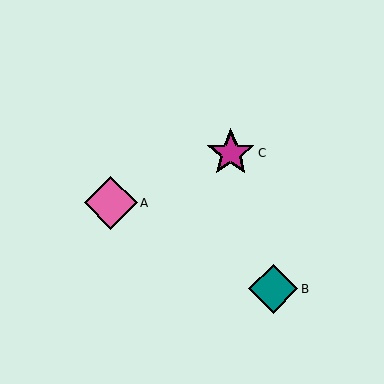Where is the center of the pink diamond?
The center of the pink diamond is at (111, 203).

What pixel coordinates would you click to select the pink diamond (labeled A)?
Click at (111, 203) to select the pink diamond A.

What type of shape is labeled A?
Shape A is a pink diamond.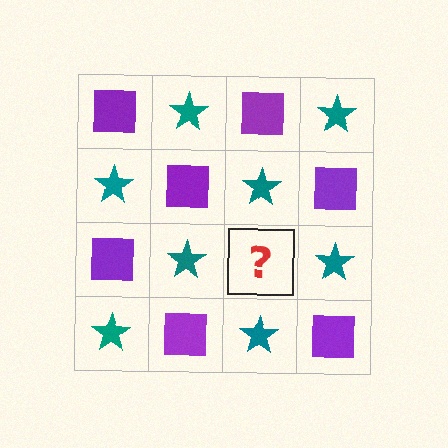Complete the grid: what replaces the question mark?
The question mark should be replaced with a purple square.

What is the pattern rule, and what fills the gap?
The rule is that it alternates purple square and teal star in a checkerboard pattern. The gap should be filled with a purple square.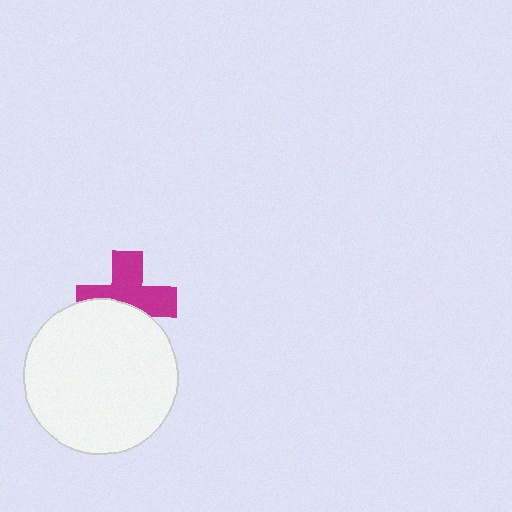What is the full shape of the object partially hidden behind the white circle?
The partially hidden object is a magenta cross.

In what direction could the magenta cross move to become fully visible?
The magenta cross could move up. That would shift it out from behind the white circle entirely.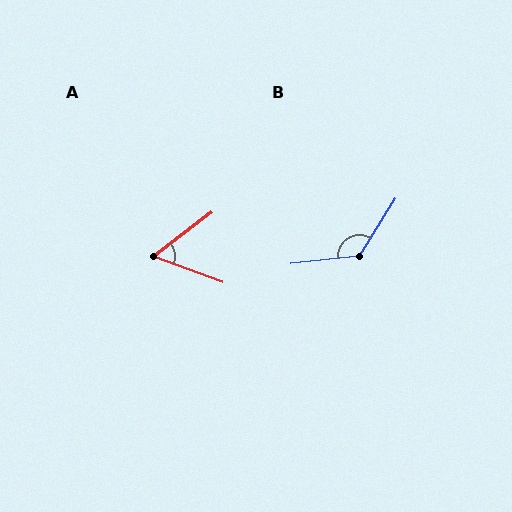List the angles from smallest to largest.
A (57°), B (128°).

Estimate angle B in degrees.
Approximately 128 degrees.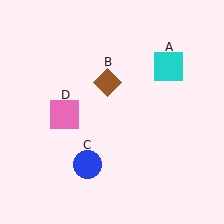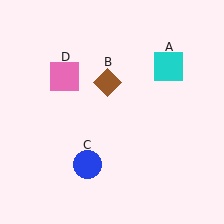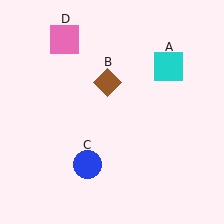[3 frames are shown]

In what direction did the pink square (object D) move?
The pink square (object D) moved up.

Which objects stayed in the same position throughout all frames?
Cyan square (object A) and brown diamond (object B) and blue circle (object C) remained stationary.